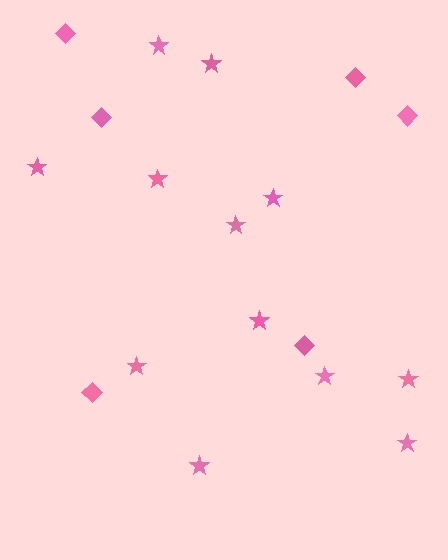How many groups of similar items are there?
There are 2 groups: one group of stars (12) and one group of diamonds (6).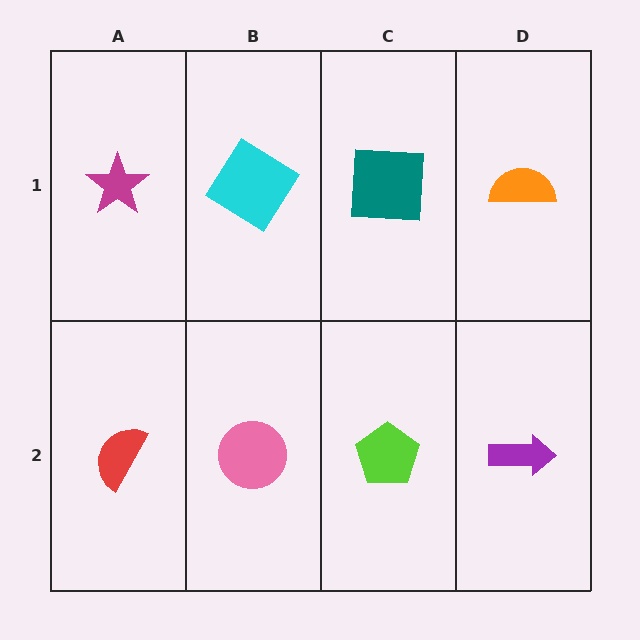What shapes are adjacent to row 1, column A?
A red semicircle (row 2, column A), a cyan diamond (row 1, column B).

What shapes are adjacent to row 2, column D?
An orange semicircle (row 1, column D), a lime pentagon (row 2, column C).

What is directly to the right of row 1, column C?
An orange semicircle.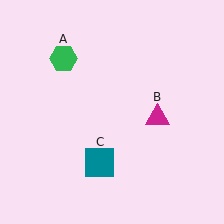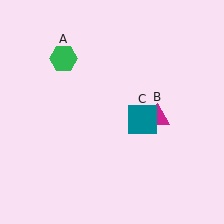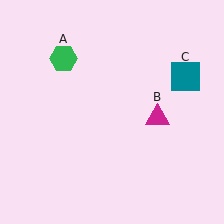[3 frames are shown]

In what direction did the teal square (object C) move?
The teal square (object C) moved up and to the right.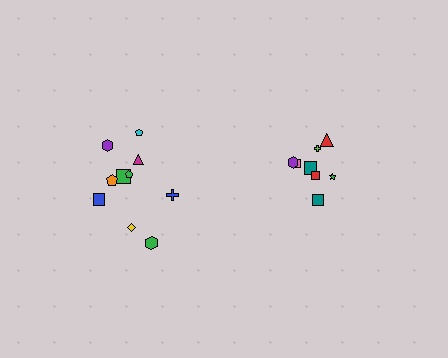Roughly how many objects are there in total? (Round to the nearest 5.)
Roughly 20 objects in total.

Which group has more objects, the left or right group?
The left group.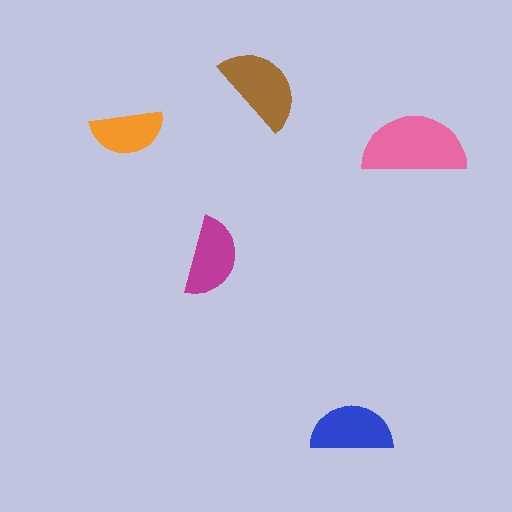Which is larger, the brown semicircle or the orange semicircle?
The brown one.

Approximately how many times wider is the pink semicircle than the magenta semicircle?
About 1.5 times wider.